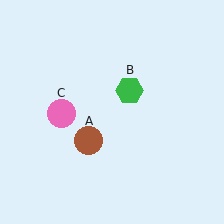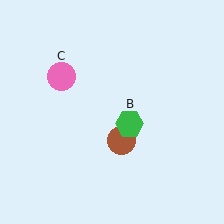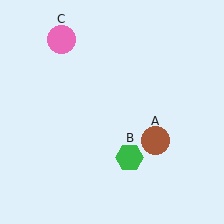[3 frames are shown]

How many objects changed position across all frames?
3 objects changed position: brown circle (object A), green hexagon (object B), pink circle (object C).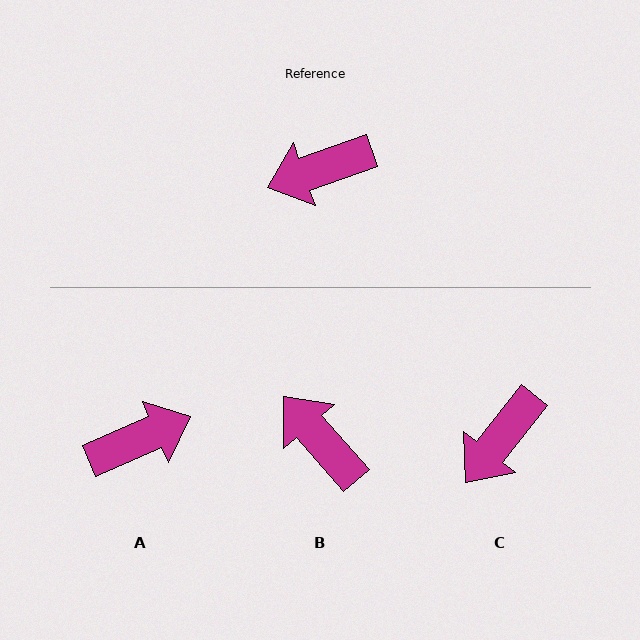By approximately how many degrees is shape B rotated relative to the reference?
Approximately 68 degrees clockwise.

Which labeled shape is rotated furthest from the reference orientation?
A, about 176 degrees away.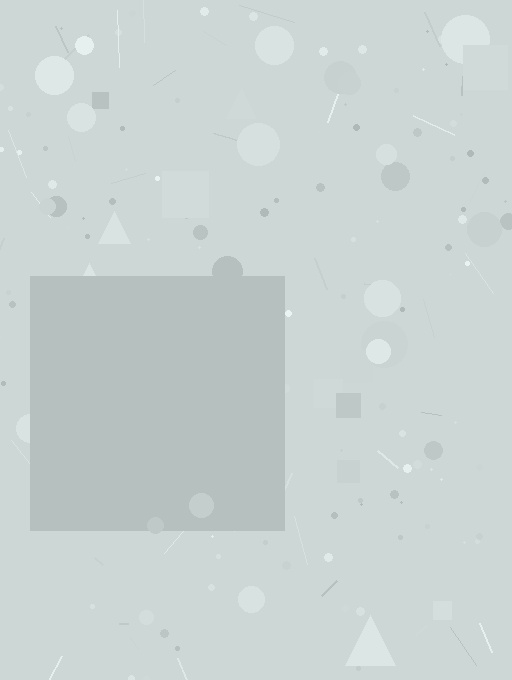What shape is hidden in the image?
A square is hidden in the image.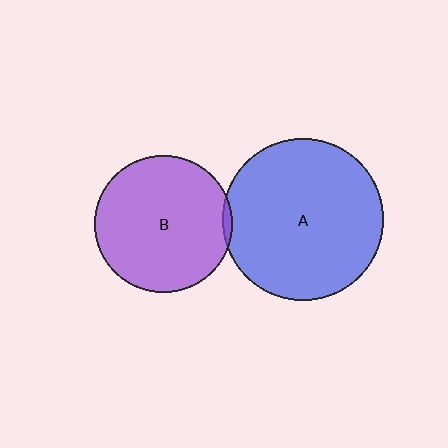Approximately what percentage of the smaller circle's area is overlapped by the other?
Approximately 5%.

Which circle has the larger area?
Circle A (blue).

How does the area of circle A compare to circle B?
Approximately 1.4 times.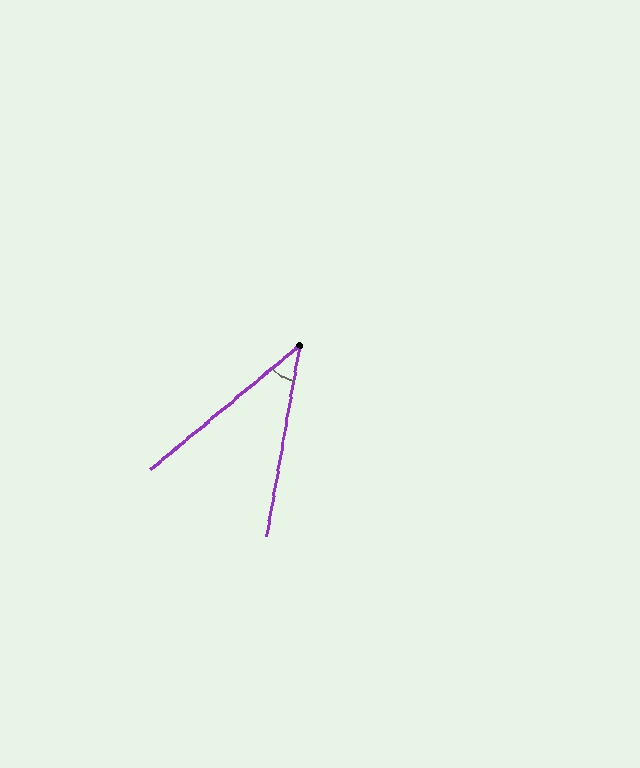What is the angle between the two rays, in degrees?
Approximately 40 degrees.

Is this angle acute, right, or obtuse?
It is acute.